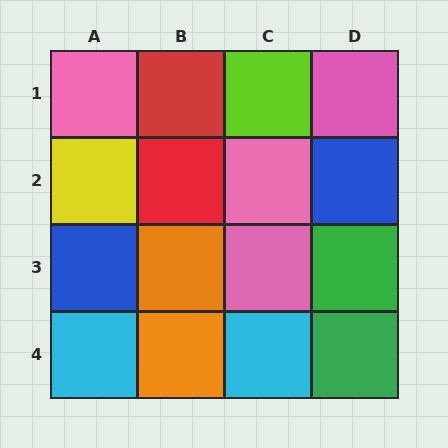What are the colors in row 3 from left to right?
Blue, orange, pink, green.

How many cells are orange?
2 cells are orange.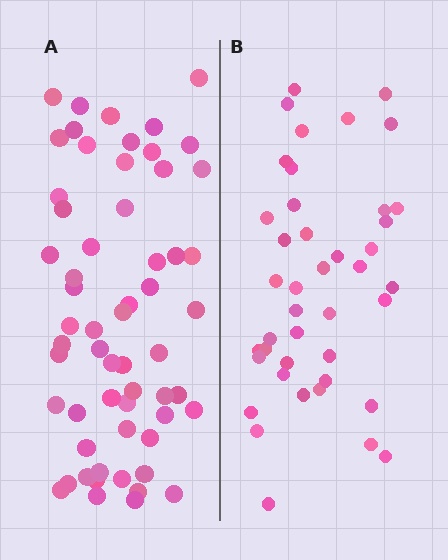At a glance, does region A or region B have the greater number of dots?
Region A (the left region) has more dots.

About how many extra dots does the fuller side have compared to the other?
Region A has approximately 15 more dots than region B.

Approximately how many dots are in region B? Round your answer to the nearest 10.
About 40 dots. (The exact count is 42, which rounds to 40.)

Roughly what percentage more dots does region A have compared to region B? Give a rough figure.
About 40% more.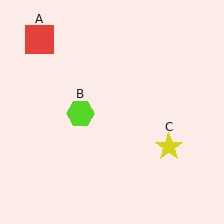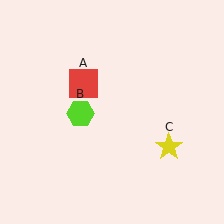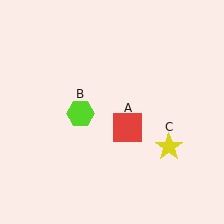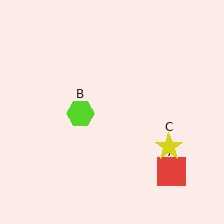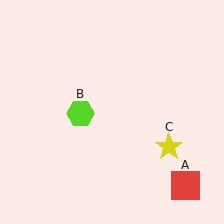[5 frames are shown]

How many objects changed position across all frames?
1 object changed position: red square (object A).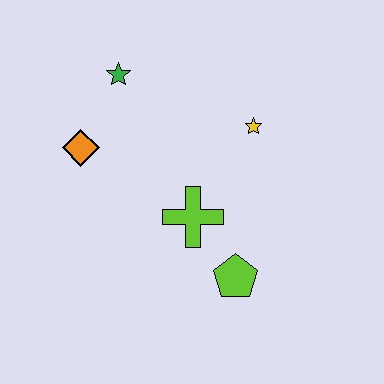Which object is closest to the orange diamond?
The green star is closest to the orange diamond.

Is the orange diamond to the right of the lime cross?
No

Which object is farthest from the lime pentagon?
The green star is farthest from the lime pentagon.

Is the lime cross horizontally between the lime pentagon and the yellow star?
No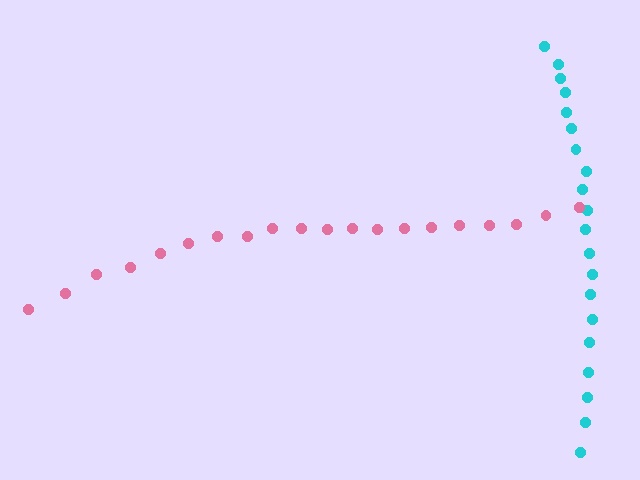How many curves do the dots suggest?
There are 2 distinct paths.